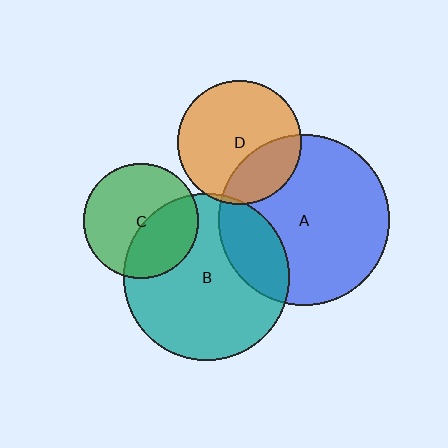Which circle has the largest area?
Circle A (blue).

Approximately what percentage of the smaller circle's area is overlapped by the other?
Approximately 30%.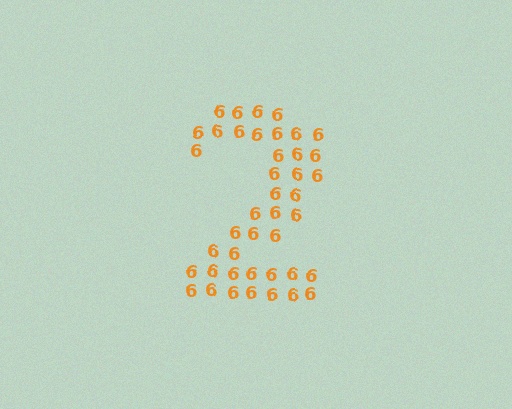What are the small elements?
The small elements are digit 6's.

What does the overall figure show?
The overall figure shows the digit 2.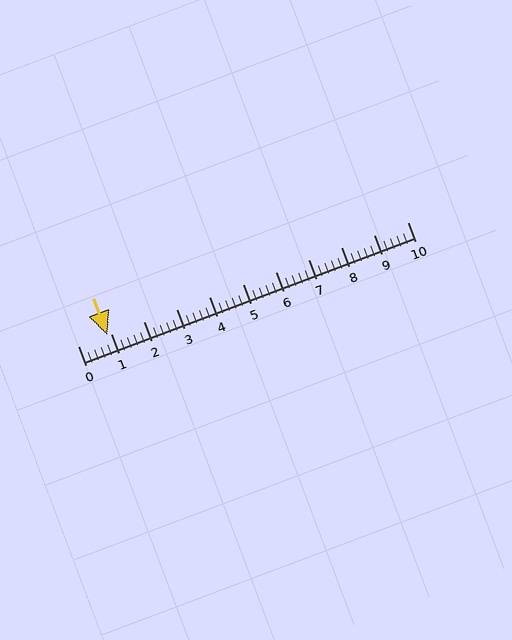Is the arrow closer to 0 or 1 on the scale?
The arrow is closer to 1.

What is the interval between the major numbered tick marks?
The major tick marks are spaced 1 units apart.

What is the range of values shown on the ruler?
The ruler shows values from 0 to 10.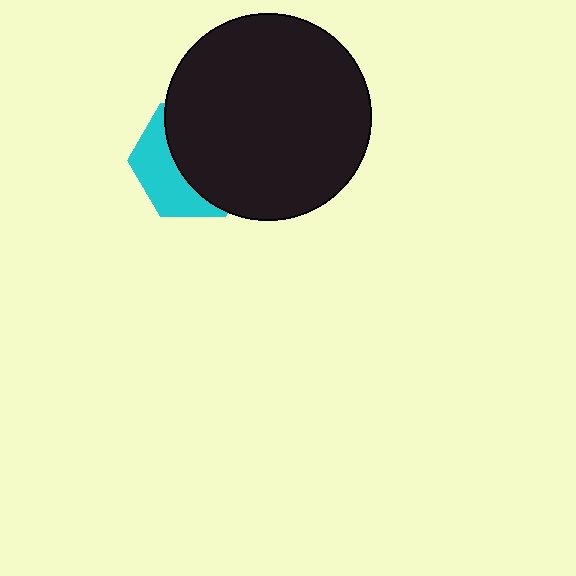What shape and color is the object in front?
The object in front is a black circle.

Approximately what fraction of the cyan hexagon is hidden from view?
Roughly 62% of the cyan hexagon is hidden behind the black circle.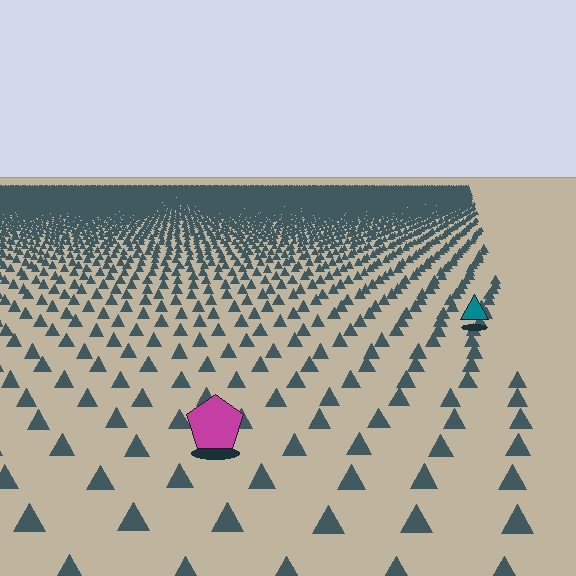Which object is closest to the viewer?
The magenta pentagon is closest. The texture marks near it are larger and more spread out.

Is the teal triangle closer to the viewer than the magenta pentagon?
No. The magenta pentagon is closer — you can tell from the texture gradient: the ground texture is coarser near it.